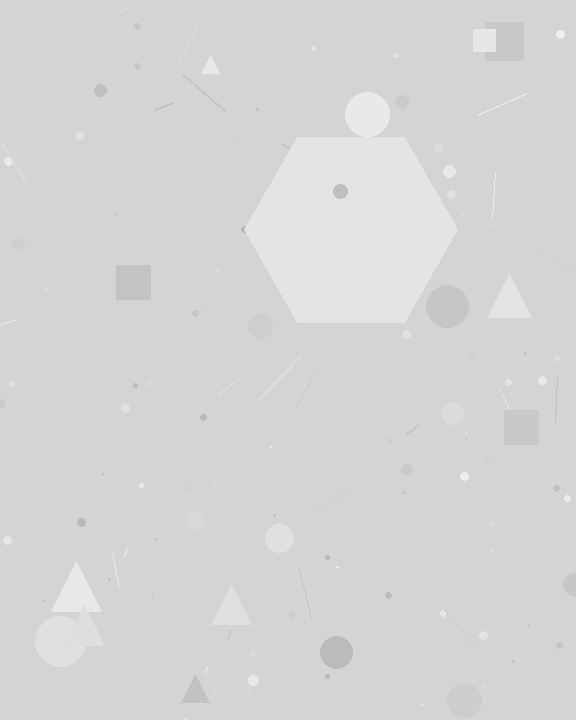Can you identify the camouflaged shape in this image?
The camouflaged shape is a hexagon.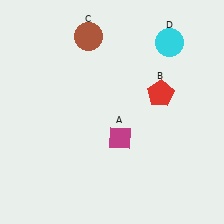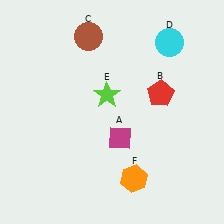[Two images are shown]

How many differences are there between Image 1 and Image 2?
There are 2 differences between the two images.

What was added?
A lime star (E), an orange hexagon (F) were added in Image 2.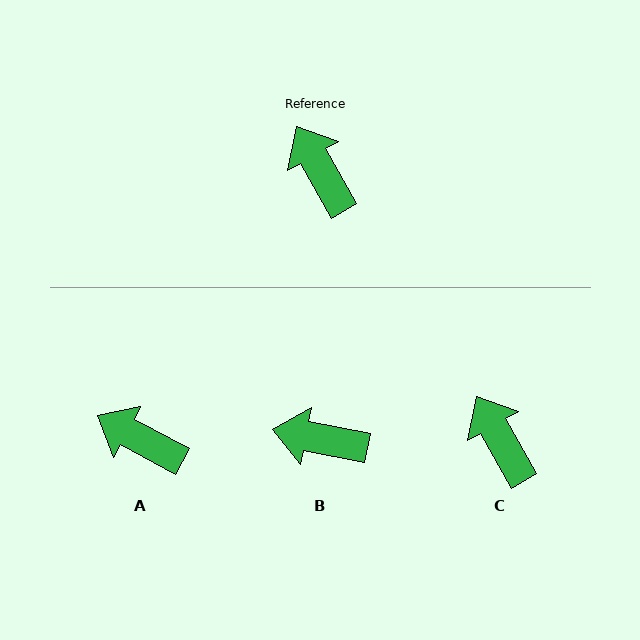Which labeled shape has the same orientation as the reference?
C.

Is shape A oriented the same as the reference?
No, it is off by about 32 degrees.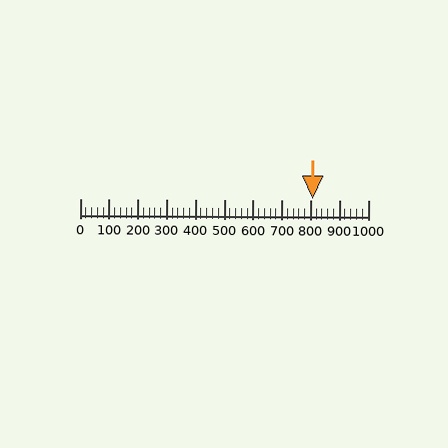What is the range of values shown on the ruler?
The ruler shows values from 0 to 1000.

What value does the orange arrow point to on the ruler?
The orange arrow points to approximately 807.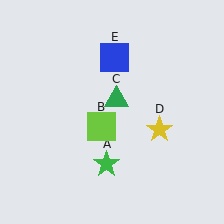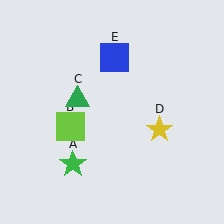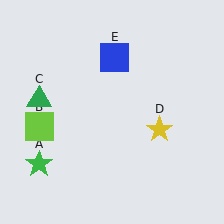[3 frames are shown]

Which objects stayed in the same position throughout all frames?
Yellow star (object D) and blue square (object E) remained stationary.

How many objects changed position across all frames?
3 objects changed position: green star (object A), lime square (object B), green triangle (object C).